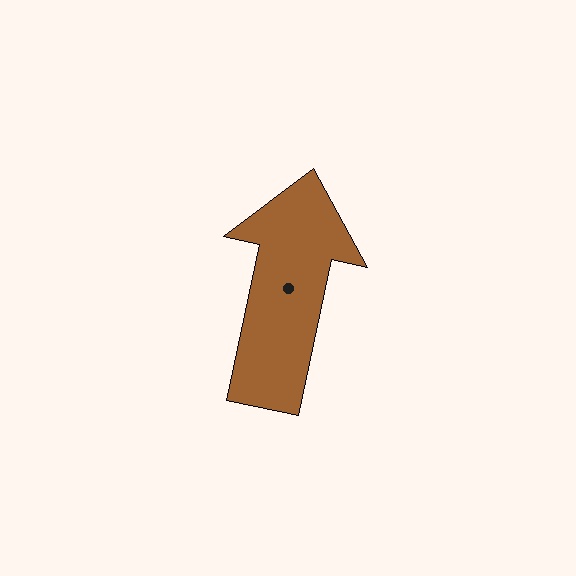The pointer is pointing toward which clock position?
Roughly 12 o'clock.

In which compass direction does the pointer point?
North.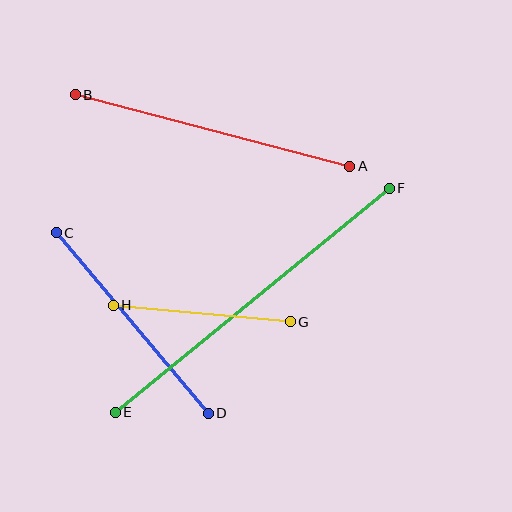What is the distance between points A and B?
The distance is approximately 284 pixels.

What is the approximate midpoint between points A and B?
The midpoint is at approximately (213, 130) pixels.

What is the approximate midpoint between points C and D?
The midpoint is at approximately (132, 323) pixels.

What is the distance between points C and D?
The distance is approximately 236 pixels.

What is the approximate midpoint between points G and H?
The midpoint is at approximately (202, 314) pixels.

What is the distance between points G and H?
The distance is approximately 178 pixels.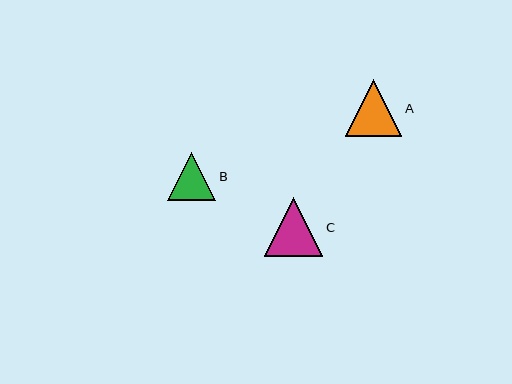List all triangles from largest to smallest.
From largest to smallest: C, A, B.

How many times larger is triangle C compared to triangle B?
Triangle C is approximately 1.2 times the size of triangle B.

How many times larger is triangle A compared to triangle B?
Triangle A is approximately 1.2 times the size of triangle B.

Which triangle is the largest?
Triangle C is the largest with a size of approximately 59 pixels.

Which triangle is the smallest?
Triangle B is the smallest with a size of approximately 49 pixels.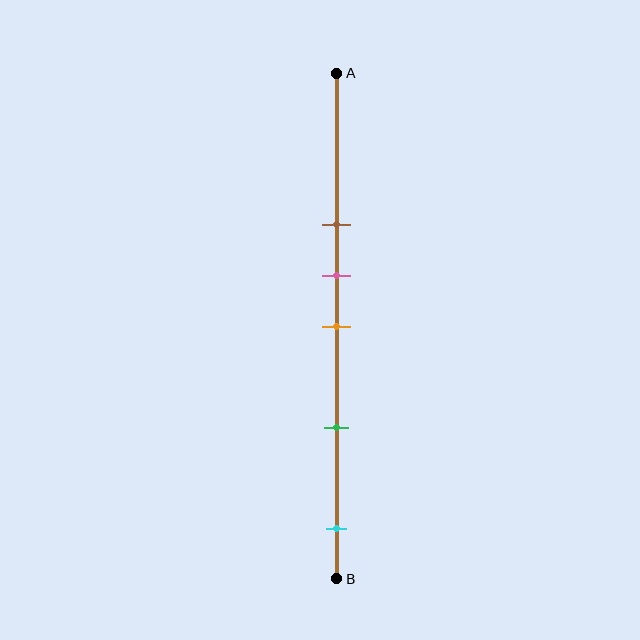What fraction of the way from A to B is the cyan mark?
The cyan mark is approximately 90% (0.9) of the way from A to B.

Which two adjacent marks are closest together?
The pink and orange marks are the closest adjacent pair.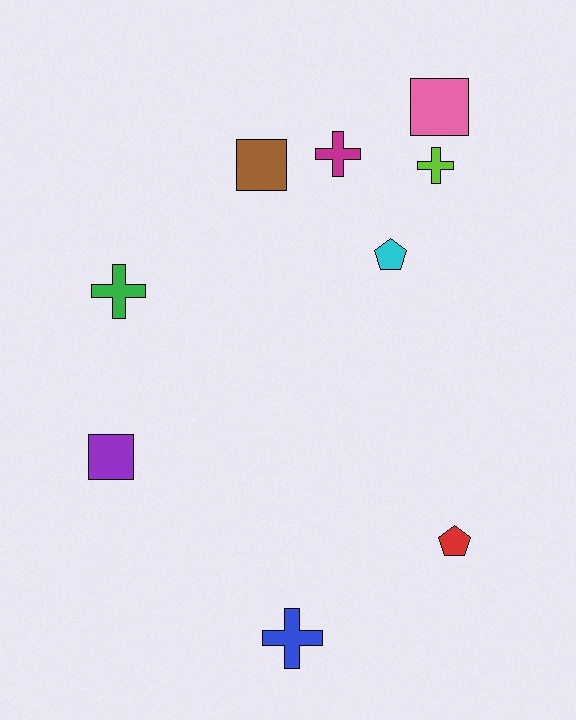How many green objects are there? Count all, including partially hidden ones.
There is 1 green object.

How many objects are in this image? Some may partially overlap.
There are 9 objects.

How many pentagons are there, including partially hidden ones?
There are 2 pentagons.